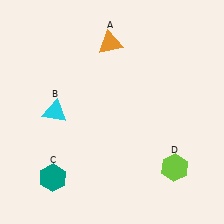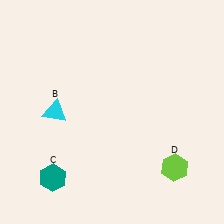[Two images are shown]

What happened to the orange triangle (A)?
The orange triangle (A) was removed in Image 2. It was in the top-left area of Image 1.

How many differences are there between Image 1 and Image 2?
There is 1 difference between the two images.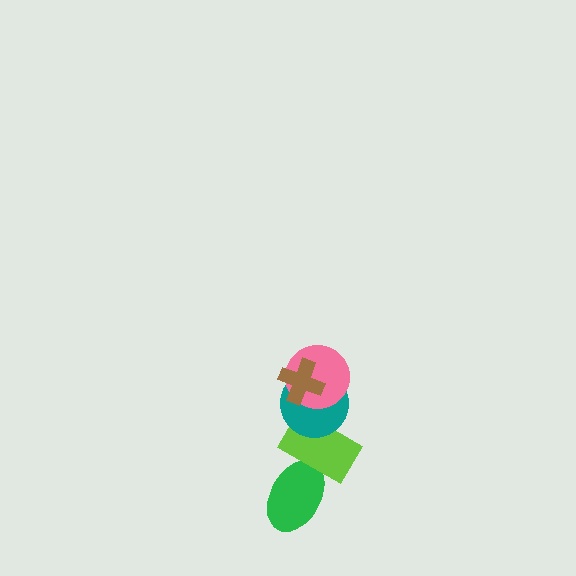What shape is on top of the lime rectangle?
The teal circle is on top of the lime rectangle.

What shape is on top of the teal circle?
The pink circle is on top of the teal circle.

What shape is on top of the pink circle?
The brown cross is on top of the pink circle.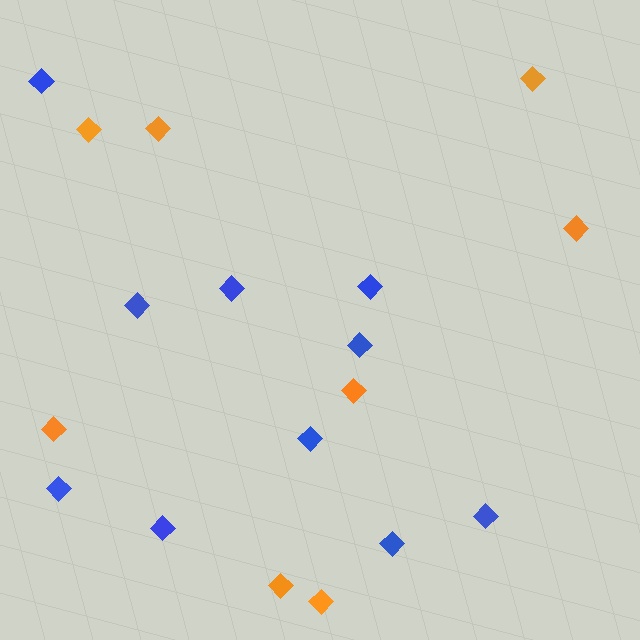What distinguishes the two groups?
There are 2 groups: one group of orange diamonds (8) and one group of blue diamonds (10).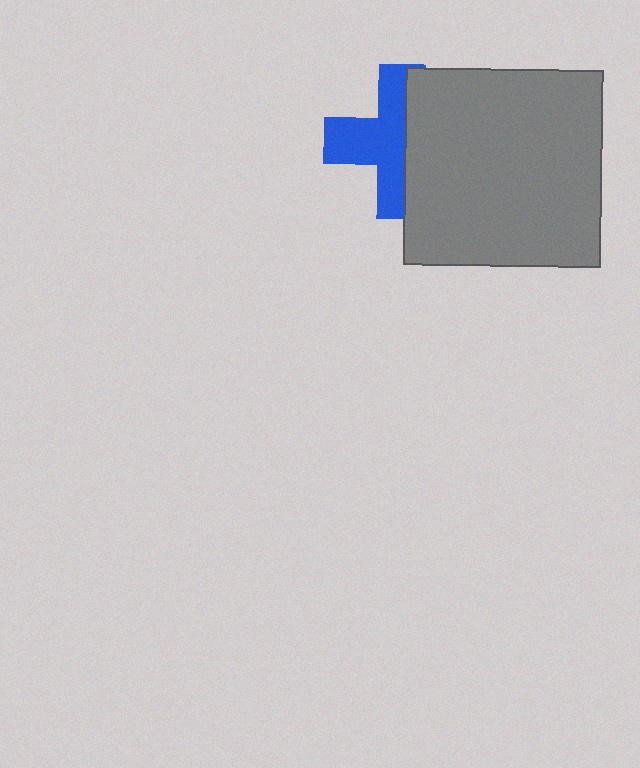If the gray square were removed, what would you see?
You would see the complete blue cross.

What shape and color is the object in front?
The object in front is a gray square.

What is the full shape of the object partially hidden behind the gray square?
The partially hidden object is a blue cross.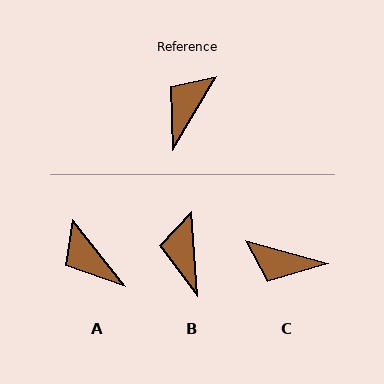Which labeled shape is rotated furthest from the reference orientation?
C, about 106 degrees away.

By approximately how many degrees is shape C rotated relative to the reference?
Approximately 106 degrees counter-clockwise.